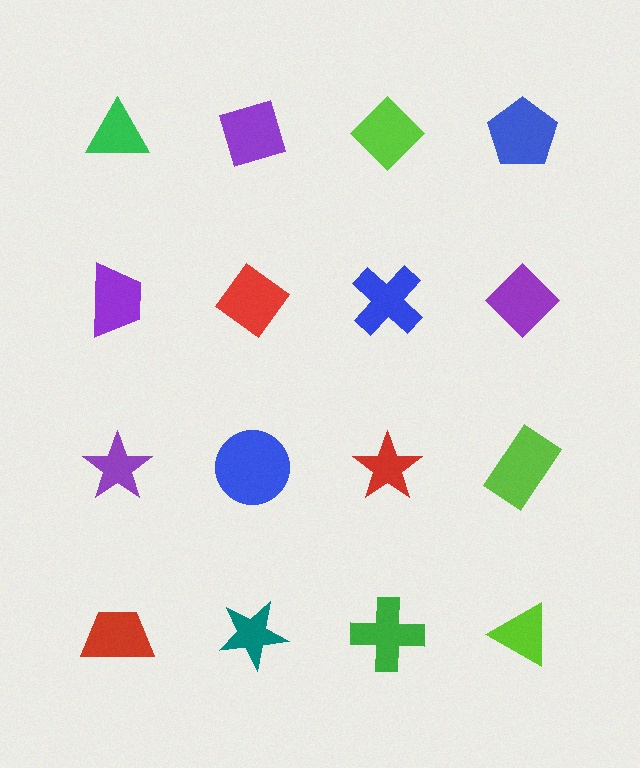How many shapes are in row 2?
4 shapes.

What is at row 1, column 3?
A lime diamond.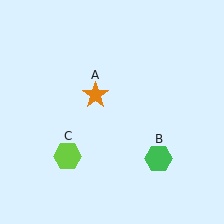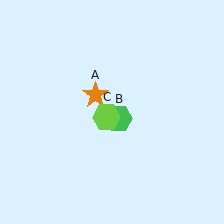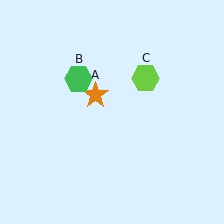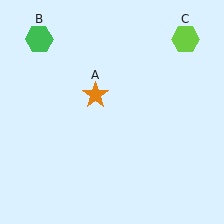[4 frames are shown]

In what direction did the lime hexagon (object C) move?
The lime hexagon (object C) moved up and to the right.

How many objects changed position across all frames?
2 objects changed position: green hexagon (object B), lime hexagon (object C).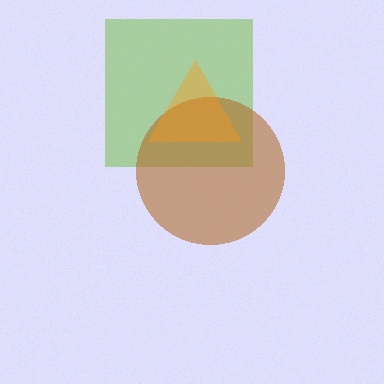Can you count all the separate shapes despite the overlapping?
Yes, there are 3 separate shapes.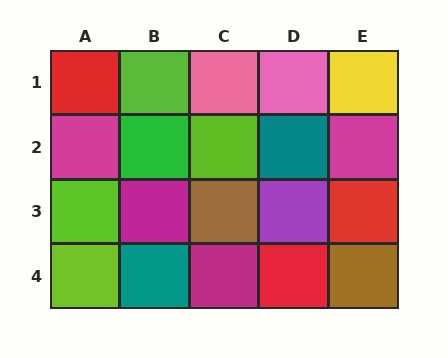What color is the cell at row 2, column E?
Magenta.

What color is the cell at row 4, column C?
Magenta.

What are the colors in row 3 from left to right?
Lime, magenta, brown, purple, red.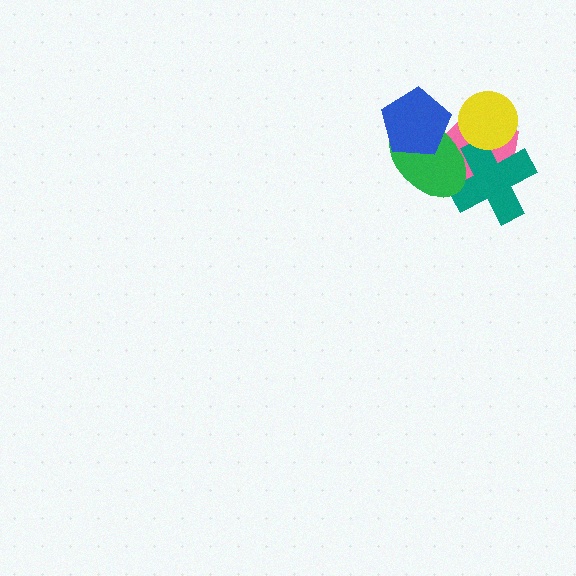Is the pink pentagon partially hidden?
Yes, it is partially covered by another shape.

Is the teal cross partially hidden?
Yes, it is partially covered by another shape.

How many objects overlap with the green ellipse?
3 objects overlap with the green ellipse.